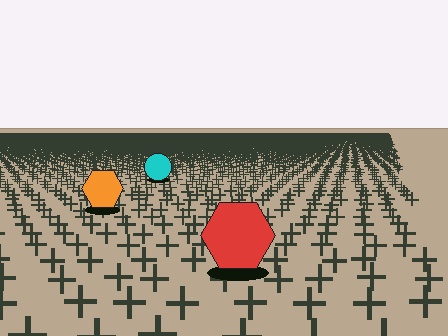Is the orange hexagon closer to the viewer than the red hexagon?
No. The red hexagon is closer — you can tell from the texture gradient: the ground texture is coarser near it.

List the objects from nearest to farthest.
From nearest to farthest: the red hexagon, the orange hexagon, the cyan circle.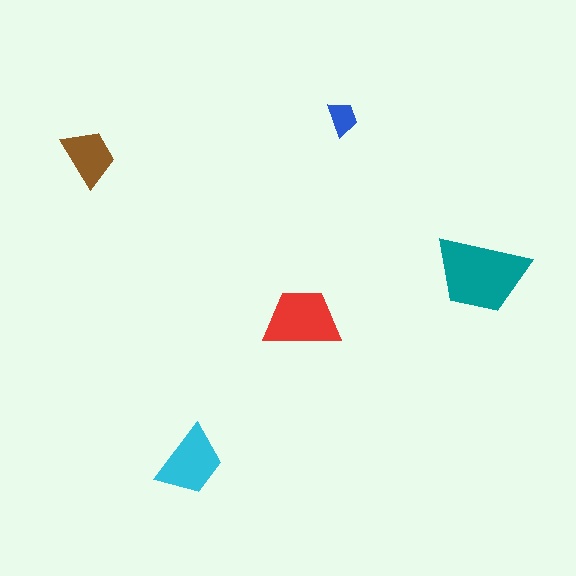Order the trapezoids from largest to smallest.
the teal one, the red one, the cyan one, the brown one, the blue one.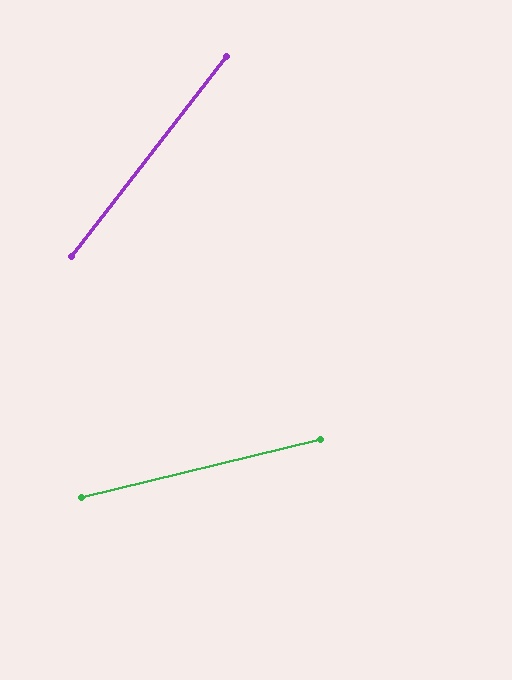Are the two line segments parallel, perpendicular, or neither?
Neither parallel nor perpendicular — they differ by about 38°.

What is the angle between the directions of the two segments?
Approximately 38 degrees.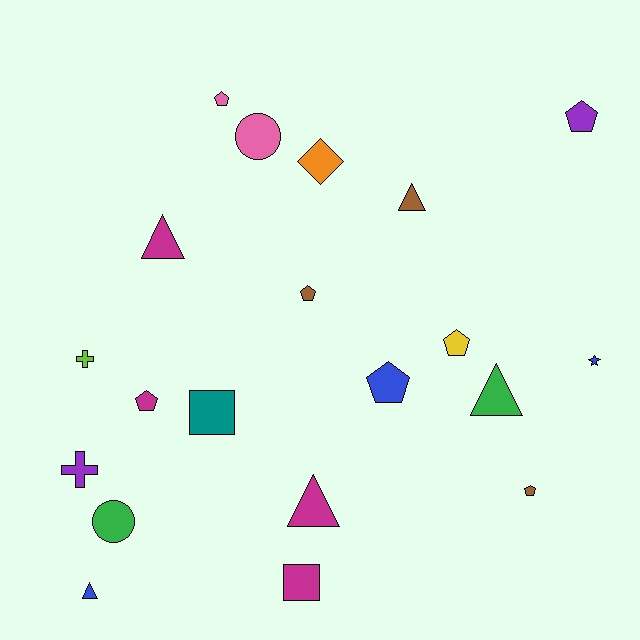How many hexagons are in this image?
There are no hexagons.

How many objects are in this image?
There are 20 objects.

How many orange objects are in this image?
There is 1 orange object.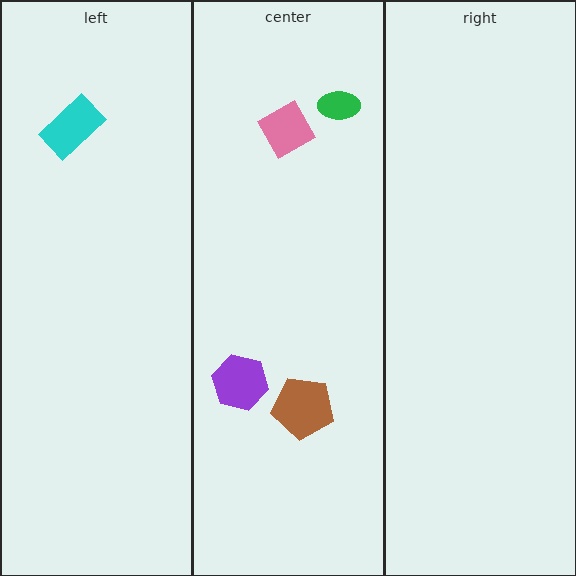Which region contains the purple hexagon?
The center region.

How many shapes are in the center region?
4.